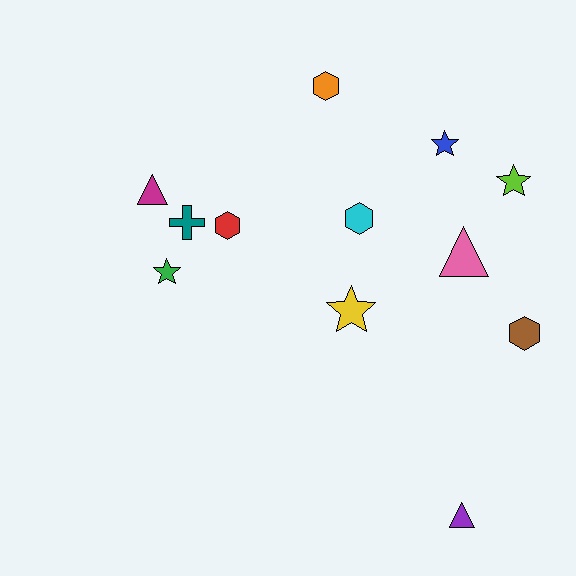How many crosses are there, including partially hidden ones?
There is 1 cross.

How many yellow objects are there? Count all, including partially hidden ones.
There is 1 yellow object.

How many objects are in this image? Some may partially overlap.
There are 12 objects.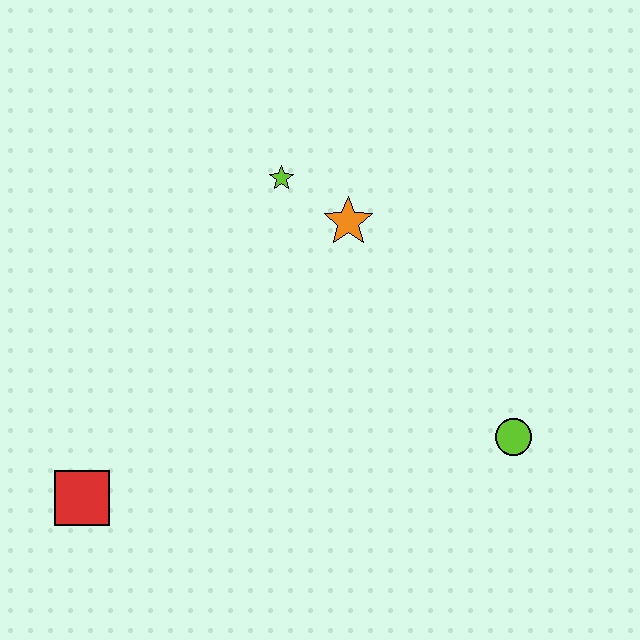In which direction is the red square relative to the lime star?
The red square is below the lime star.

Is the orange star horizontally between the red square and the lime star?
No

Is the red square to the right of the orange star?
No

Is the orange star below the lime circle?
No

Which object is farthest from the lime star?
The red square is farthest from the lime star.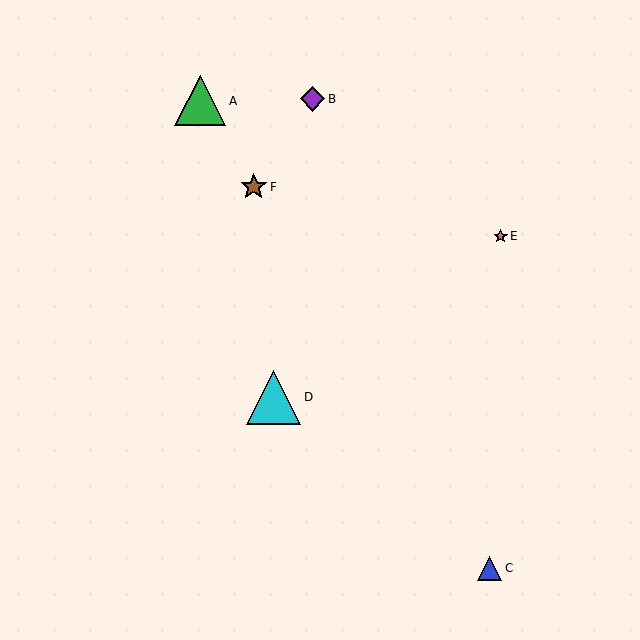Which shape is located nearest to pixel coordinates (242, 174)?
The brown star (labeled F) at (254, 187) is nearest to that location.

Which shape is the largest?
The cyan triangle (labeled D) is the largest.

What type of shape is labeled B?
Shape B is a purple diamond.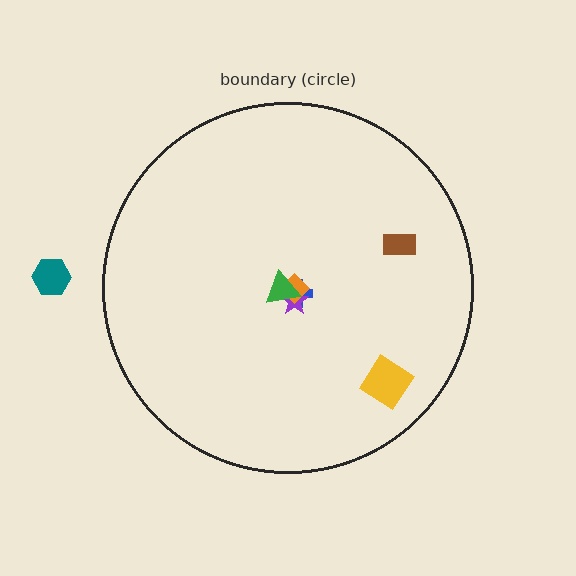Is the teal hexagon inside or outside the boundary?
Outside.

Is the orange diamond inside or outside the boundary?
Inside.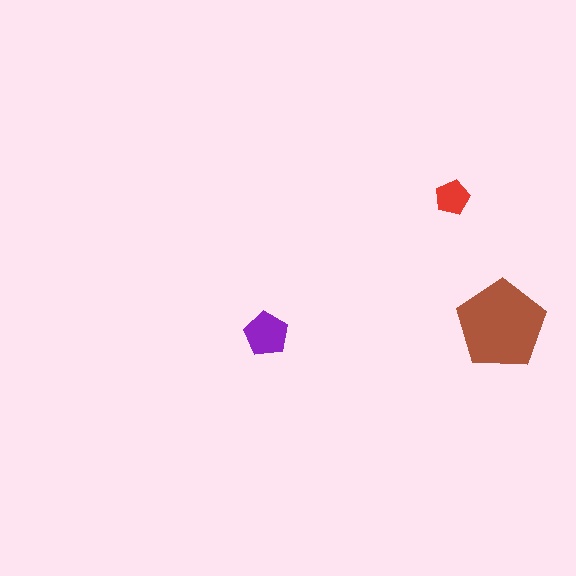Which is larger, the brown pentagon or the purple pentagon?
The brown one.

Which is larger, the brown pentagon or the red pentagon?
The brown one.